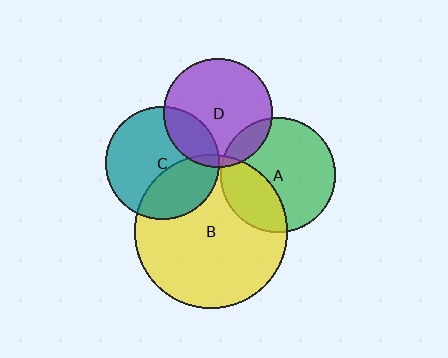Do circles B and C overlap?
Yes.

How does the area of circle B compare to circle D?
Approximately 2.0 times.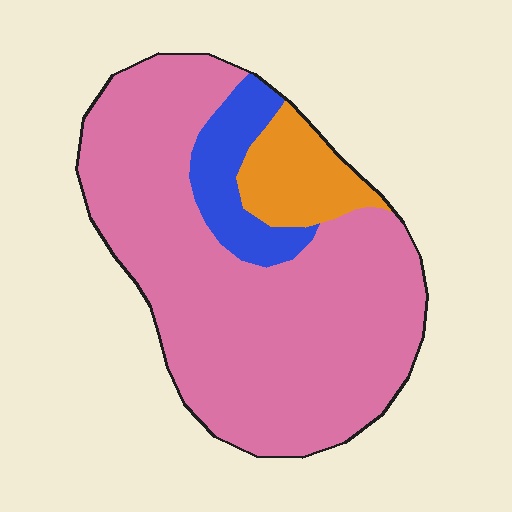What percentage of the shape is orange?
Orange takes up less than a sixth of the shape.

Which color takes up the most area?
Pink, at roughly 75%.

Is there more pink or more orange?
Pink.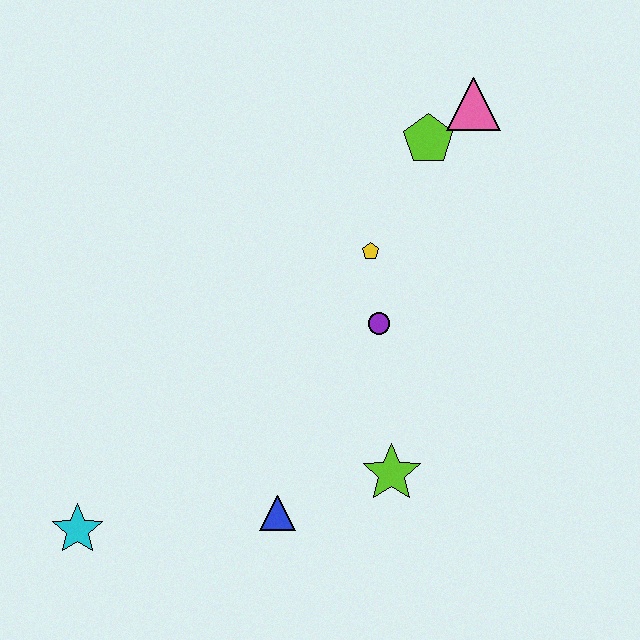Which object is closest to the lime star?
The blue triangle is closest to the lime star.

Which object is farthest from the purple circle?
The cyan star is farthest from the purple circle.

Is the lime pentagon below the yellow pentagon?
No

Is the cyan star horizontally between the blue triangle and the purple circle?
No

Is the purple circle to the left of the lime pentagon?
Yes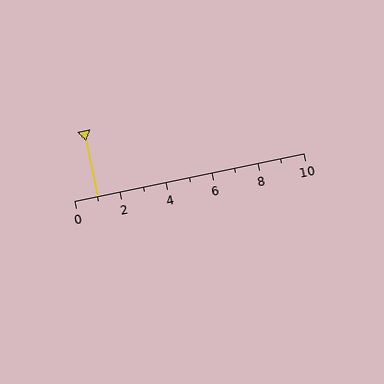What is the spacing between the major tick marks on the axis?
The major ticks are spaced 2 apart.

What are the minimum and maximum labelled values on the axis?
The axis runs from 0 to 10.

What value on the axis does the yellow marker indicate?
The marker indicates approximately 1.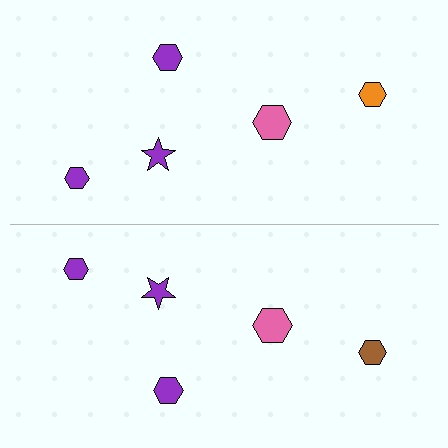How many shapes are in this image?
There are 10 shapes in this image.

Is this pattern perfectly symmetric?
No, the pattern is not perfectly symmetric. The brown hexagon on the bottom side breaks the symmetry — its mirror counterpart is orange.